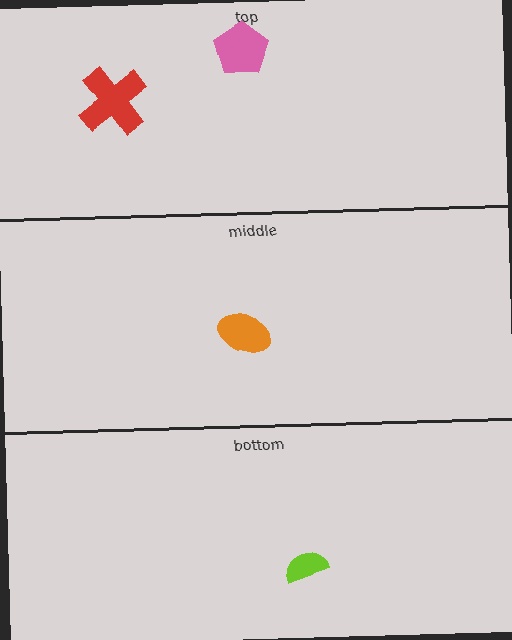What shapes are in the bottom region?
The lime semicircle.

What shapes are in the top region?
The red cross, the pink pentagon.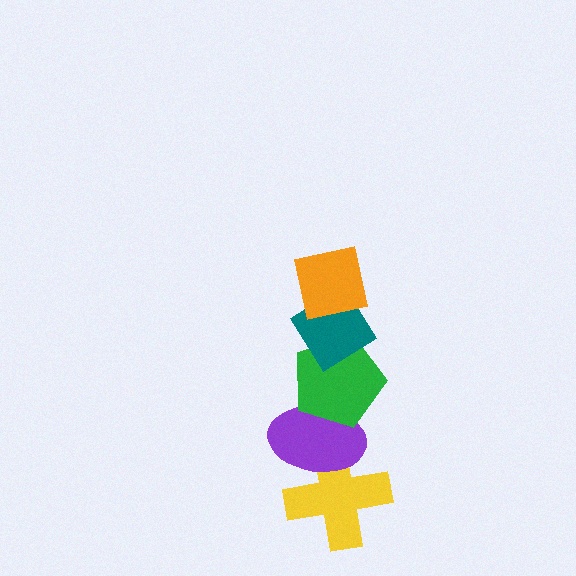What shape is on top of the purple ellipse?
The green pentagon is on top of the purple ellipse.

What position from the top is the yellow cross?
The yellow cross is 5th from the top.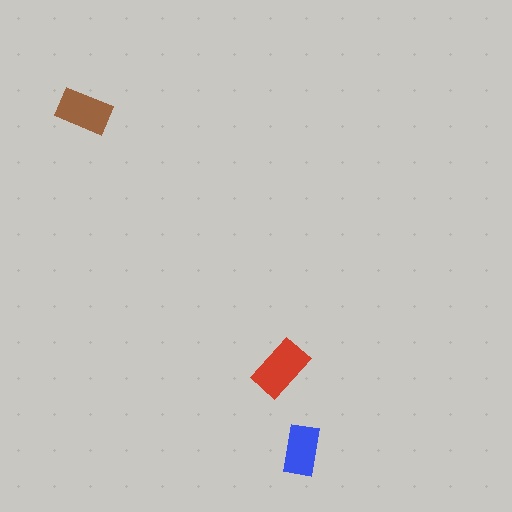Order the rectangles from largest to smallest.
the red one, the brown one, the blue one.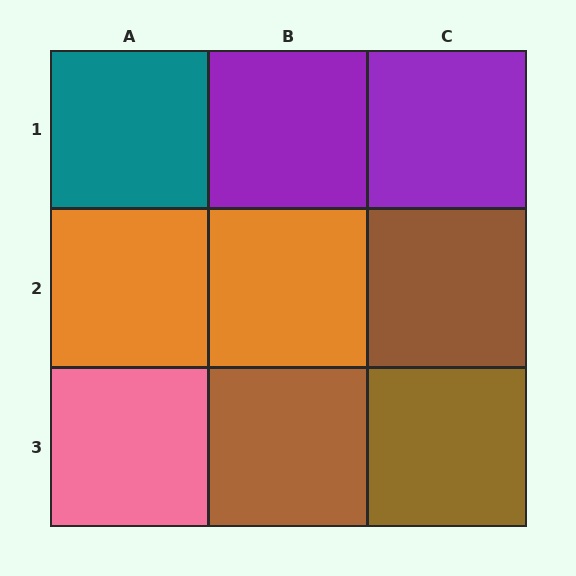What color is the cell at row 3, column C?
Brown.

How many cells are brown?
3 cells are brown.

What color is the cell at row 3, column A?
Pink.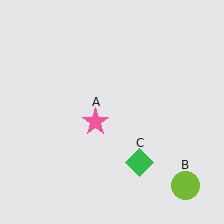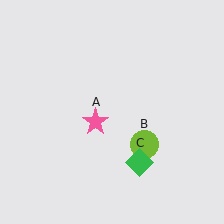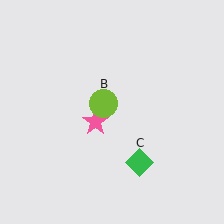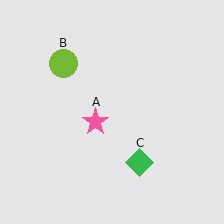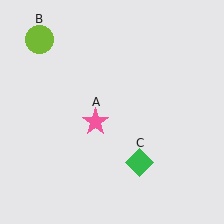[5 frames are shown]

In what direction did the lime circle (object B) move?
The lime circle (object B) moved up and to the left.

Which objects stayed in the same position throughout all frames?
Pink star (object A) and green diamond (object C) remained stationary.